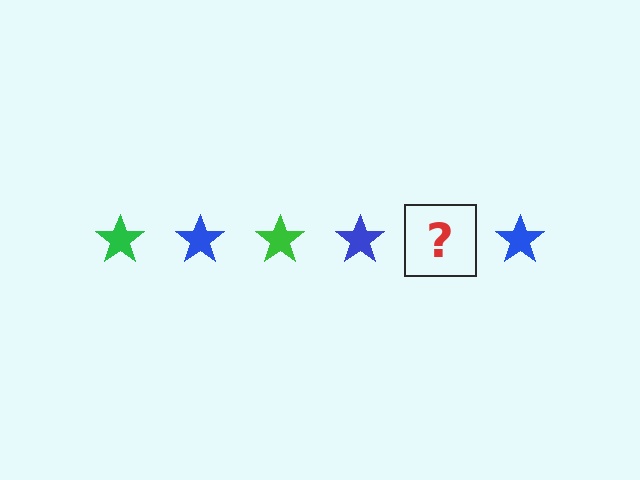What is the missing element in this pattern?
The missing element is a green star.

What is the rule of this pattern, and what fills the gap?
The rule is that the pattern cycles through green, blue stars. The gap should be filled with a green star.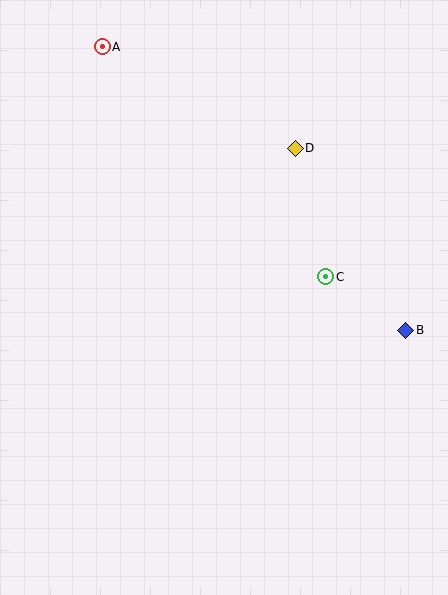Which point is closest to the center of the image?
Point C at (326, 277) is closest to the center.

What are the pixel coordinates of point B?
Point B is at (406, 330).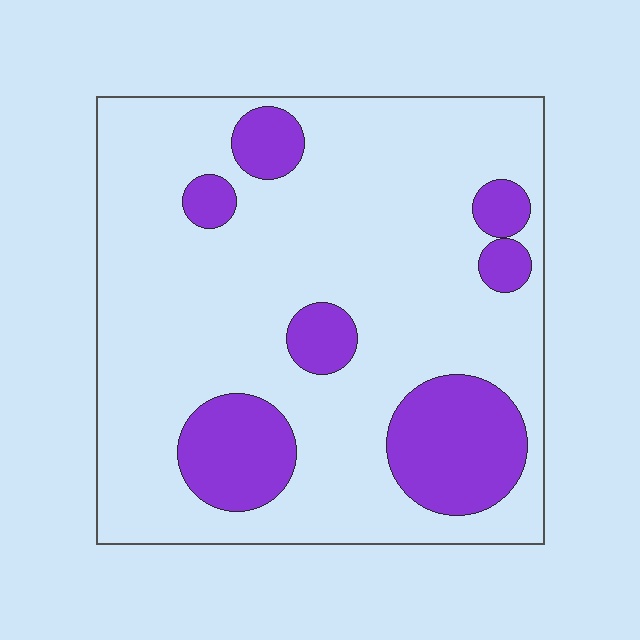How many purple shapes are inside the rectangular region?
7.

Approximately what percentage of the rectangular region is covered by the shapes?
Approximately 20%.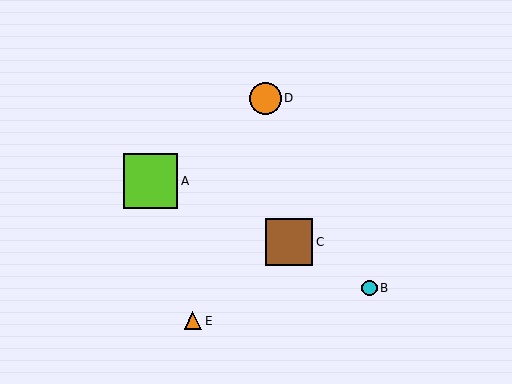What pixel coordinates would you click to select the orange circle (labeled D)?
Click at (265, 98) to select the orange circle D.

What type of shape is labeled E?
Shape E is an orange triangle.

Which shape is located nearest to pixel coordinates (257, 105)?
The orange circle (labeled D) at (265, 98) is nearest to that location.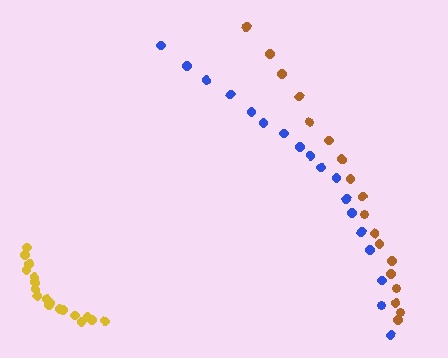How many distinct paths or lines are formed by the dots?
There are 3 distinct paths.